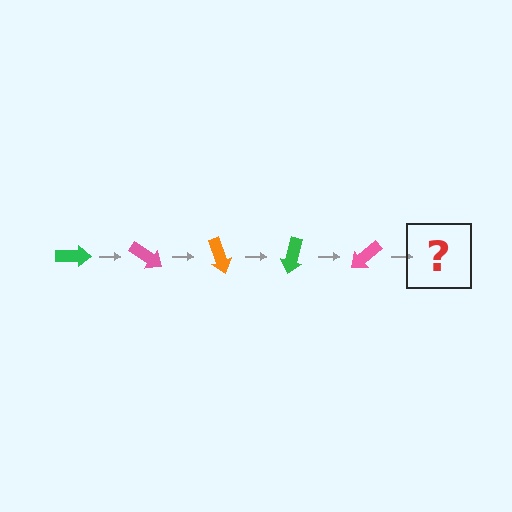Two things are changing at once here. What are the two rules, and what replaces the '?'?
The two rules are that it rotates 35 degrees each step and the color cycles through green, pink, and orange. The '?' should be an orange arrow, rotated 175 degrees from the start.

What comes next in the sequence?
The next element should be an orange arrow, rotated 175 degrees from the start.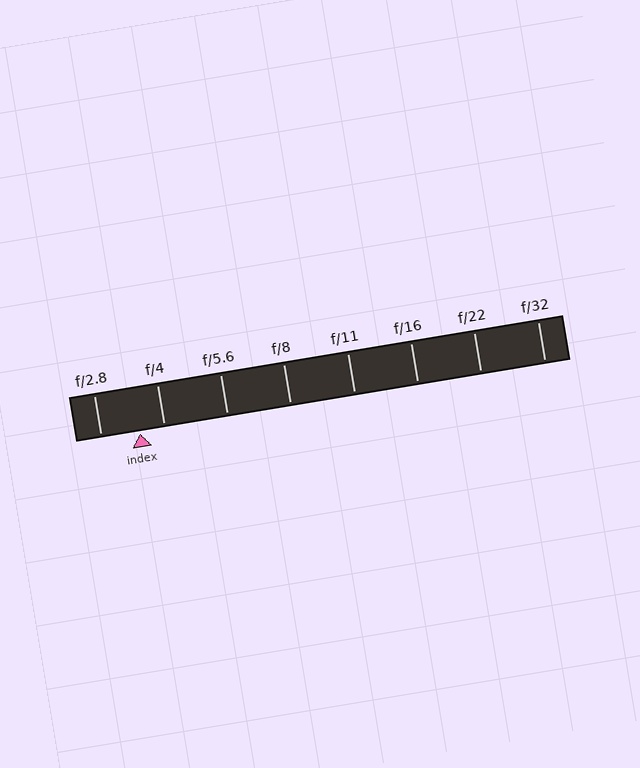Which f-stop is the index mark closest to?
The index mark is closest to f/4.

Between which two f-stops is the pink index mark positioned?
The index mark is between f/2.8 and f/4.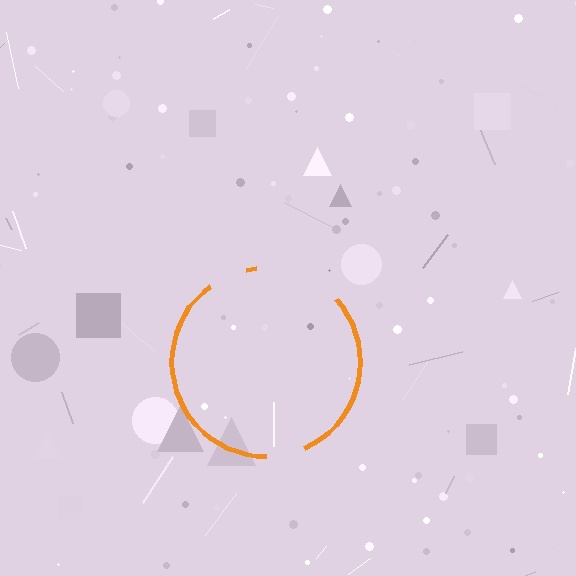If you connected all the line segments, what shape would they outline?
They would outline a circle.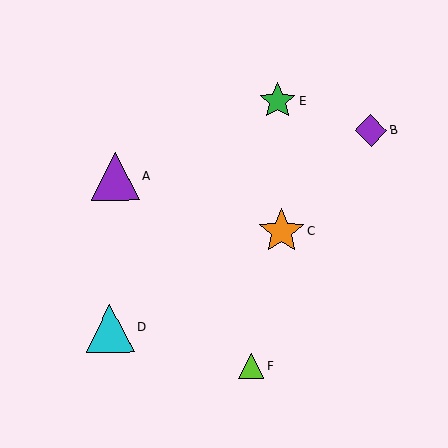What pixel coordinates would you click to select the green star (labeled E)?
Click at (278, 101) to select the green star E.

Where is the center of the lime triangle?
The center of the lime triangle is at (251, 366).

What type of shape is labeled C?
Shape C is an orange star.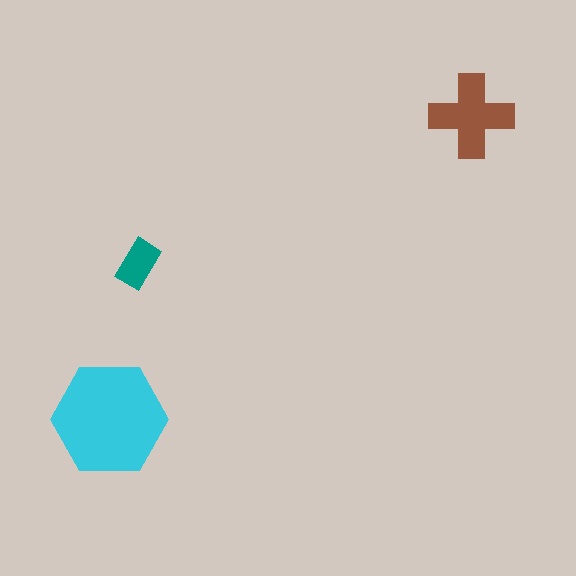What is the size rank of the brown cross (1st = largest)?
2nd.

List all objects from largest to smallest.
The cyan hexagon, the brown cross, the teal rectangle.